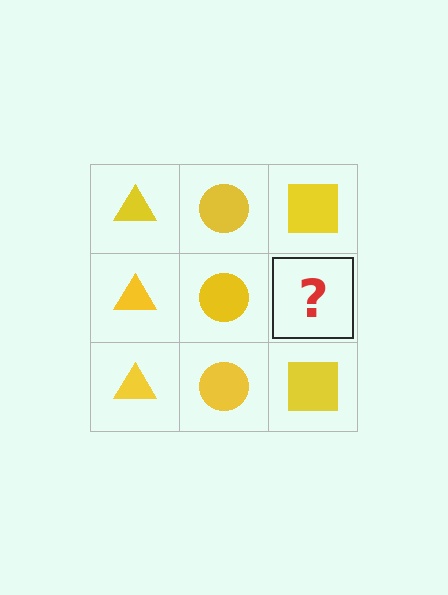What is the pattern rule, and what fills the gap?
The rule is that each column has a consistent shape. The gap should be filled with a yellow square.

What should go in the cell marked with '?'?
The missing cell should contain a yellow square.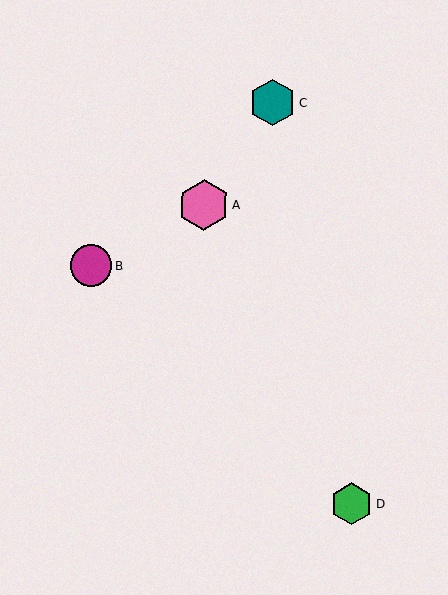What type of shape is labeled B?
Shape B is a magenta circle.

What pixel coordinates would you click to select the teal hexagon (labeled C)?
Click at (273, 103) to select the teal hexagon C.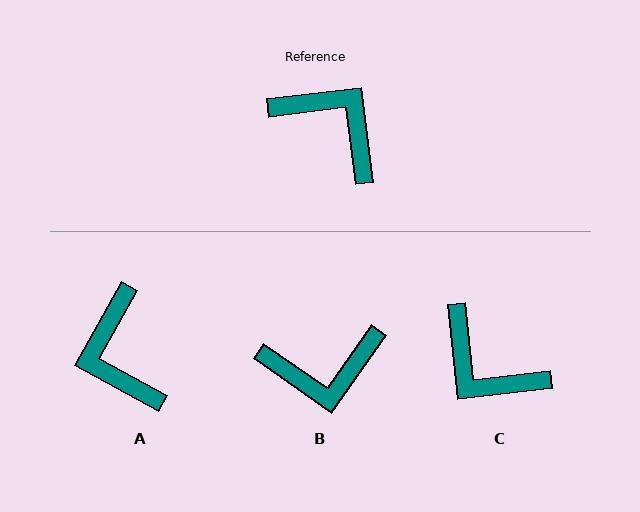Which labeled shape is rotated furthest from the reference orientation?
C, about 179 degrees away.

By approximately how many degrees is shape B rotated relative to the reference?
Approximately 132 degrees clockwise.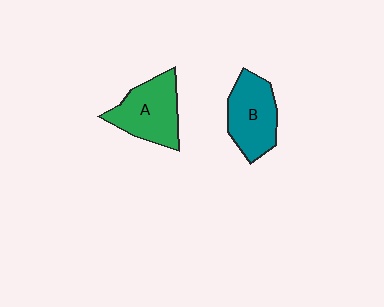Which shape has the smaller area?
Shape B (teal).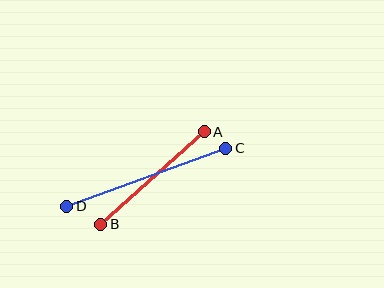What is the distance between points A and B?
The distance is approximately 138 pixels.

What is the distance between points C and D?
The distance is approximately 169 pixels.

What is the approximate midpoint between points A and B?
The midpoint is at approximately (152, 178) pixels.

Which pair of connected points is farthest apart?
Points C and D are farthest apart.